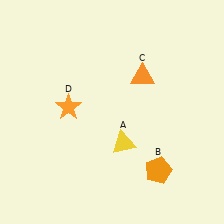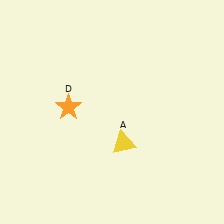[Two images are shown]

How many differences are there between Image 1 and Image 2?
There are 2 differences between the two images.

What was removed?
The orange pentagon (B), the orange triangle (C) were removed in Image 2.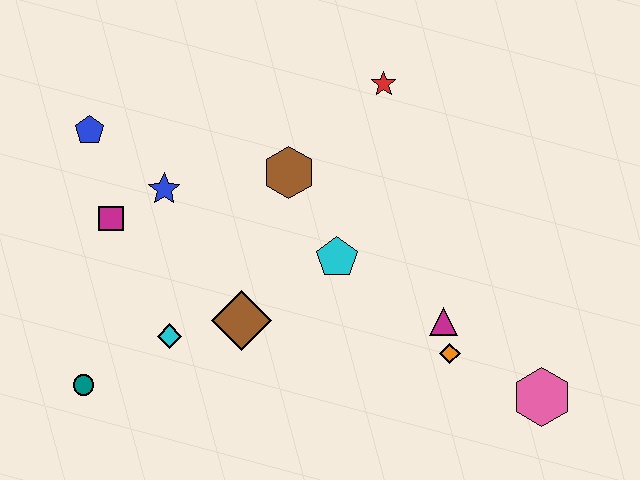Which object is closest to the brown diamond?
The cyan diamond is closest to the brown diamond.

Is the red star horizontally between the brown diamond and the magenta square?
No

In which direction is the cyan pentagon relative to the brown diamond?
The cyan pentagon is to the right of the brown diamond.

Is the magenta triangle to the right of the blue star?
Yes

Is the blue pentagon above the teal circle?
Yes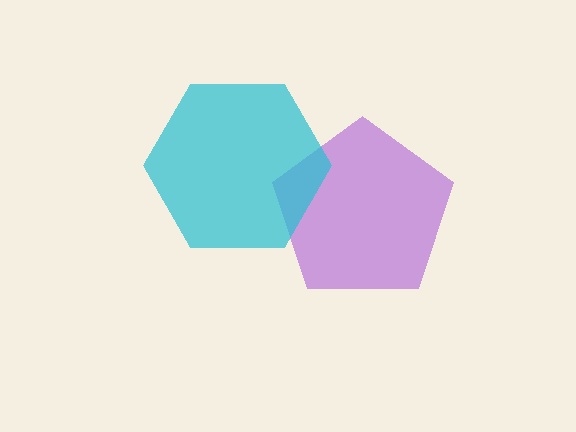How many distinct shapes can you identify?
There are 2 distinct shapes: a purple pentagon, a cyan hexagon.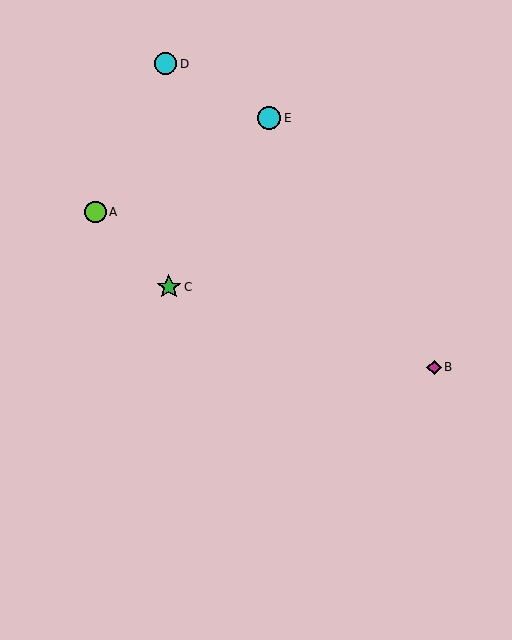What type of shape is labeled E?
Shape E is a cyan circle.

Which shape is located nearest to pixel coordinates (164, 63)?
The cyan circle (labeled D) at (166, 64) is nearest to that location.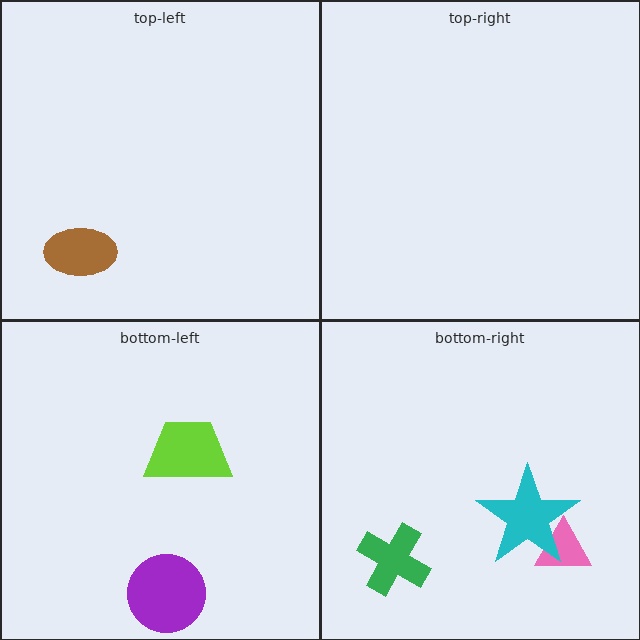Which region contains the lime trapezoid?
The bottom-left region.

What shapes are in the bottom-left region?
The lime trapezoid, the purple circle.